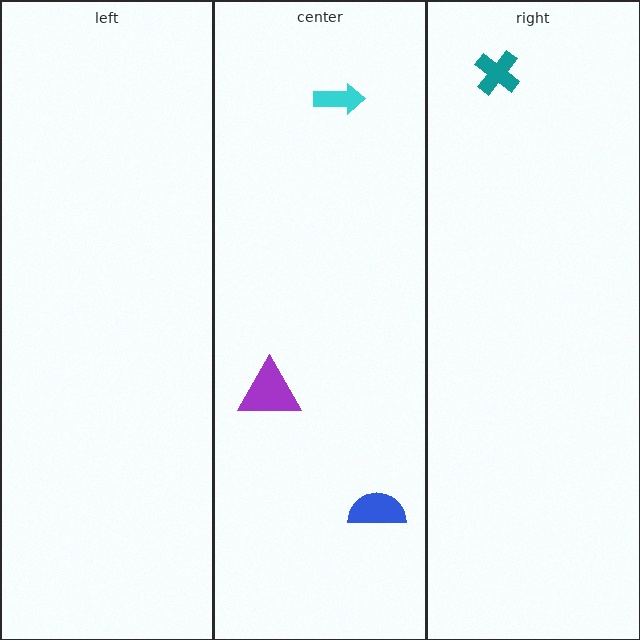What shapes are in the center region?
The blue semicircle, the purple triangle, the cyan arrow.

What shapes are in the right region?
The teal cross.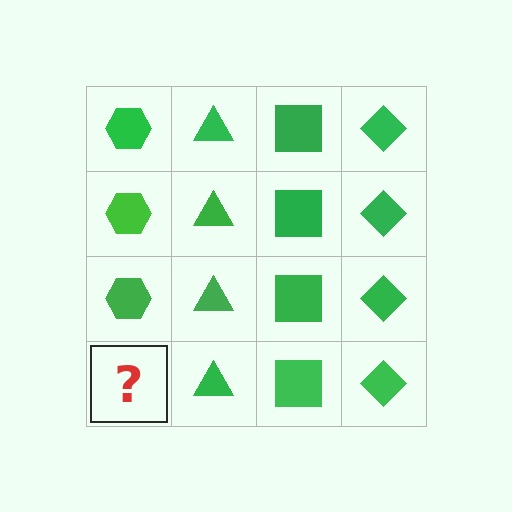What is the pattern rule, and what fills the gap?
The rule is that each column has a consistent shape. The gap should be filled with a green hexagon.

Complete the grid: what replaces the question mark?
The question mark should be replaced with a green hexagon.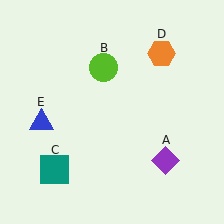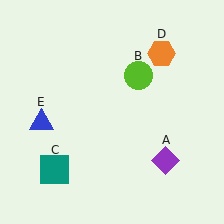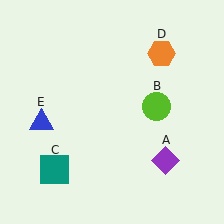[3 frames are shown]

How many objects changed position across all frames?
1 object changed position: lime circle (object B).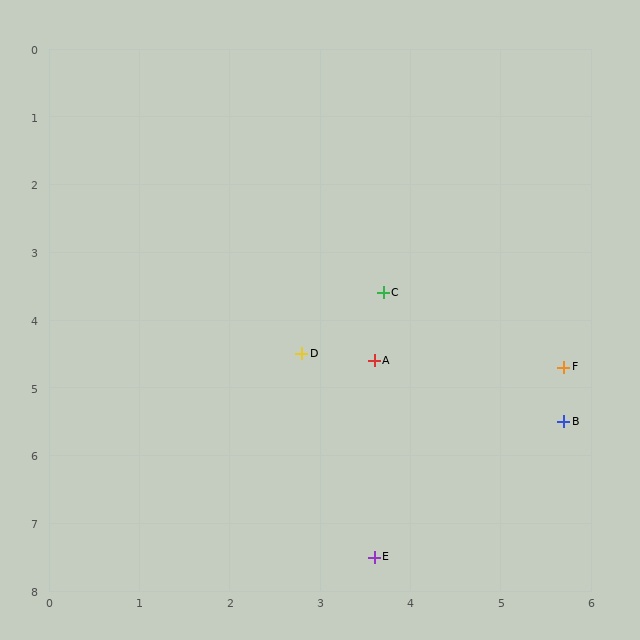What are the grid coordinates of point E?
Point E is at approximately (3.6, 7.5).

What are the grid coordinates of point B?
Point B is at approximately (5.7, 5.5).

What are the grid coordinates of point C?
Point C is at approximately (3.7, 3.6).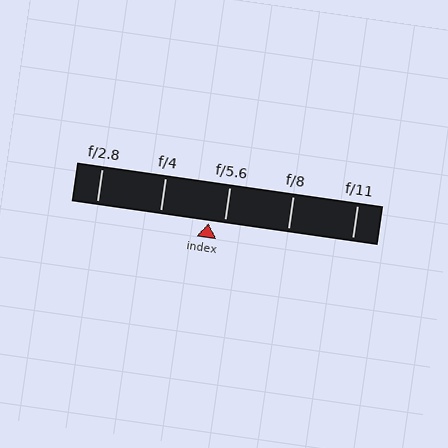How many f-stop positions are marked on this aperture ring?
There are 5 f-stop positions marked.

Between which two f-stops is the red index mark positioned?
The index mark is between f/4 and f/5.6.